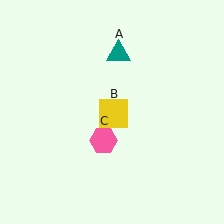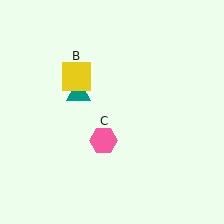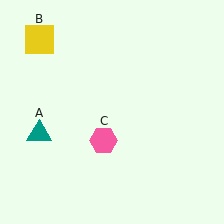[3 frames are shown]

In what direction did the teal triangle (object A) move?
The teal triangle (object A) moved down and to the left.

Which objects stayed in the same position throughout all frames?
Pink hexagon (object C) remained stationary.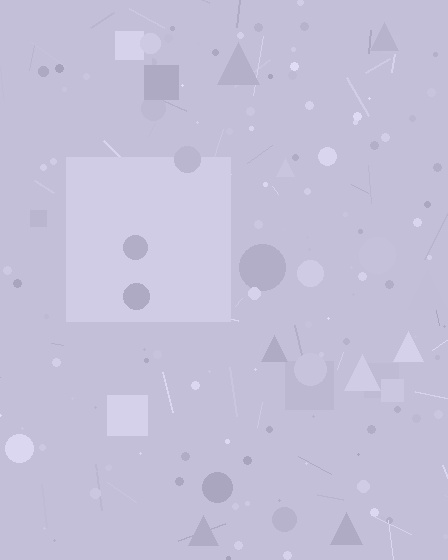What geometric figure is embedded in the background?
A square is embedded in the background.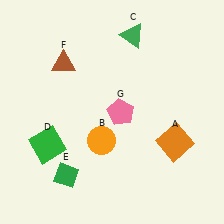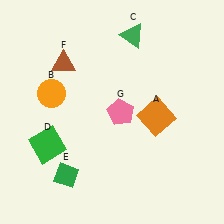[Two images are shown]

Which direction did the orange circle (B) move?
The orange circle (B) moved left.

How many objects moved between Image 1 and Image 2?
2 objects moved between the two images.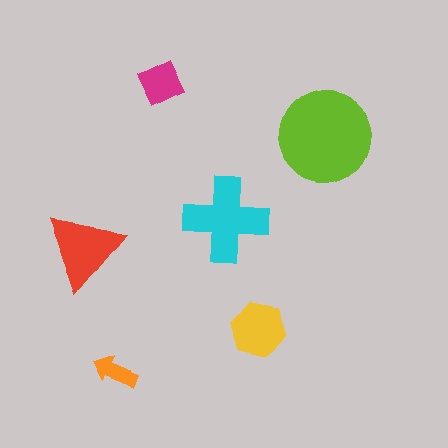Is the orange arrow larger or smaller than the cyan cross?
Smaller.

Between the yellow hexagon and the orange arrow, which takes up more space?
The yellow hexagon.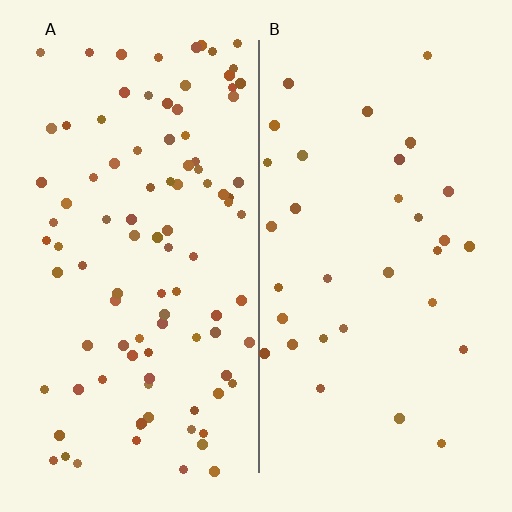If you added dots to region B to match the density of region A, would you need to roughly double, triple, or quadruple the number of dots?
Approximately triple.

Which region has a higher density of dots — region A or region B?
A (the left).